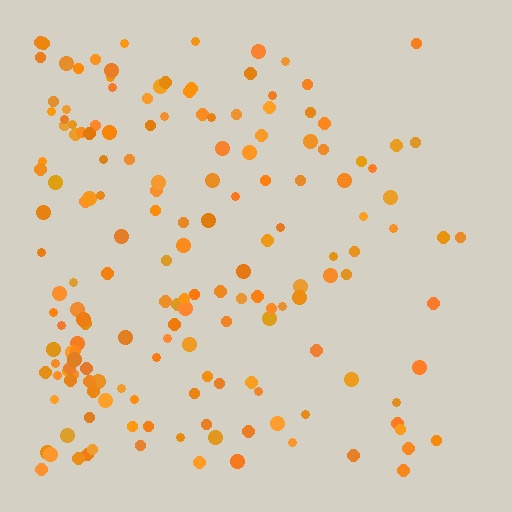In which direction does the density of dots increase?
From right to left, with the left side densest.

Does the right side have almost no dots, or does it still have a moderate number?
Still a moderate number, just noticeably fewer than the left.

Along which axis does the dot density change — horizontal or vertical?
Horizontal.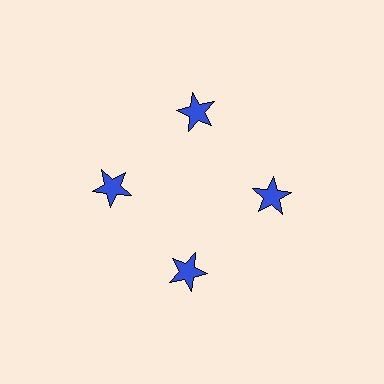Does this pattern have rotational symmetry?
Yes, this pattern has 4-fold rotational symmetry. It looks the same after rotating 90 degrees around the center.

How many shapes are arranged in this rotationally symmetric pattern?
There are 4 shapes, arranged in 4 groups of 1.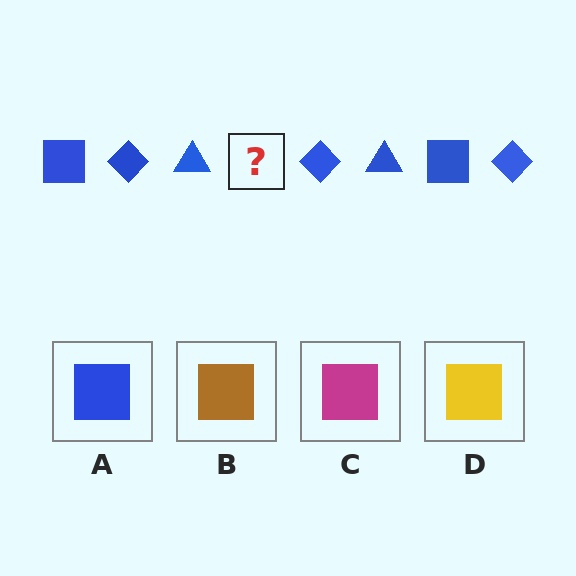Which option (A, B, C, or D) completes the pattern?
A.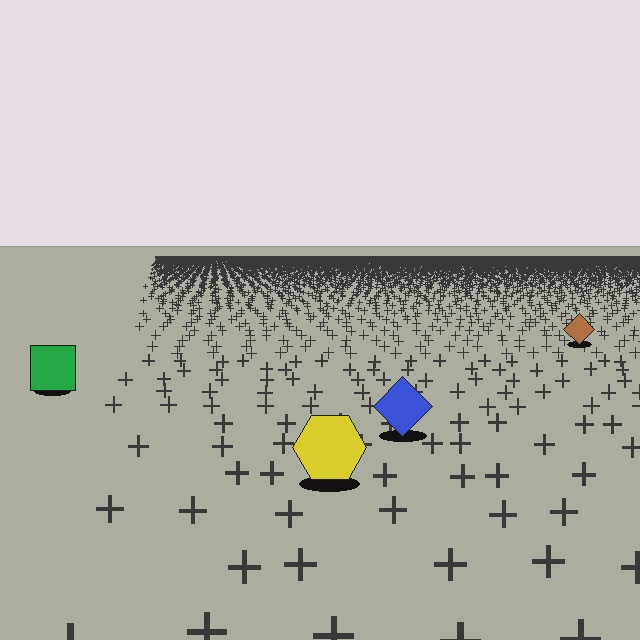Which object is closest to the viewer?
The yellow hexagon is closest. The texture marks near it are larger and more spread out.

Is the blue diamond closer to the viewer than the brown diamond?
Yes. The blue diamond is closer — you can tell from the texture gradient: the ground texture is coarser near it.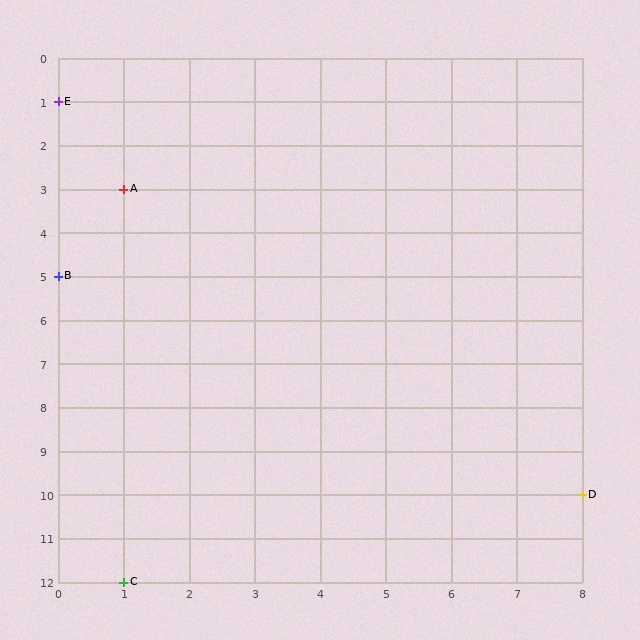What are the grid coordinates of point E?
Point E is at grid coordinates (0, 1).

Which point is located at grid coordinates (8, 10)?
Point D is at (8, 10).